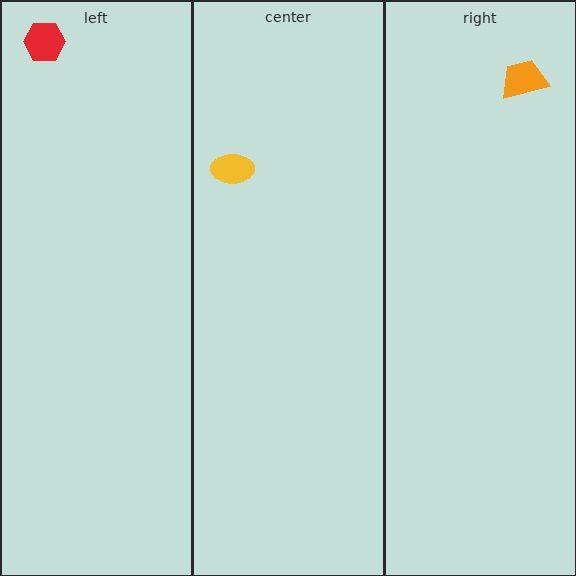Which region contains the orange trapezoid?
The right region.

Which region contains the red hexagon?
The left region.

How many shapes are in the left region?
1.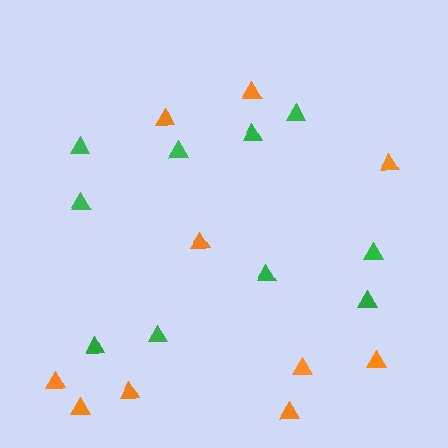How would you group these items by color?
There are 2 groups: one group of orange triangles (10) and one group of green triangles (10).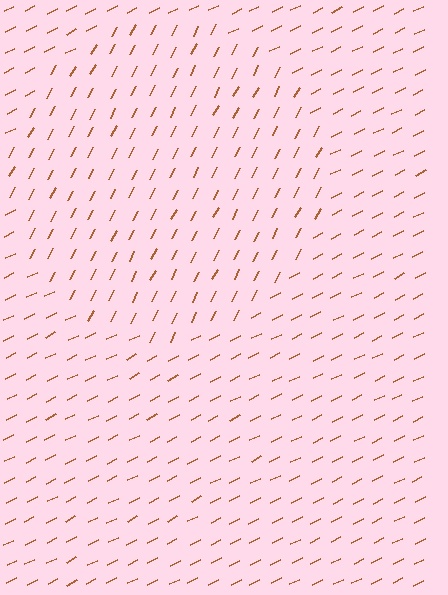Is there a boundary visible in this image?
Yes, there is a texture boundary formed by a change in line orientation.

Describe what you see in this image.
The image is filled with small brown line segments. A circle region in the image has lines oriented differently from the surrounding lines, creating a visible texture boundary.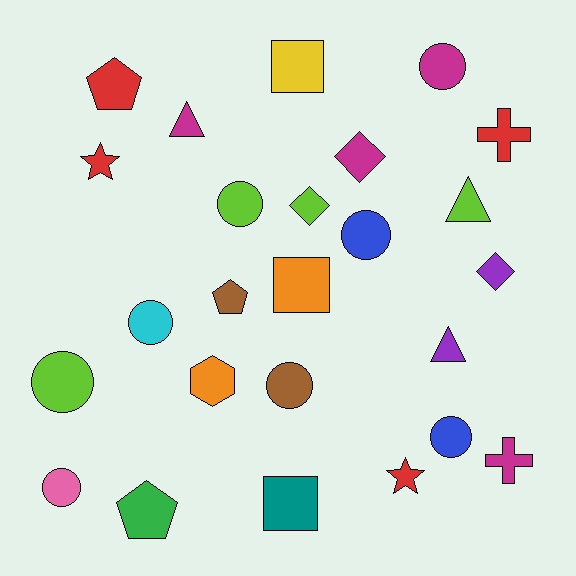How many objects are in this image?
There are 25 objects.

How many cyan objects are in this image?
There is 1 cyan object.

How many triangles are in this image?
There are 3 triangles.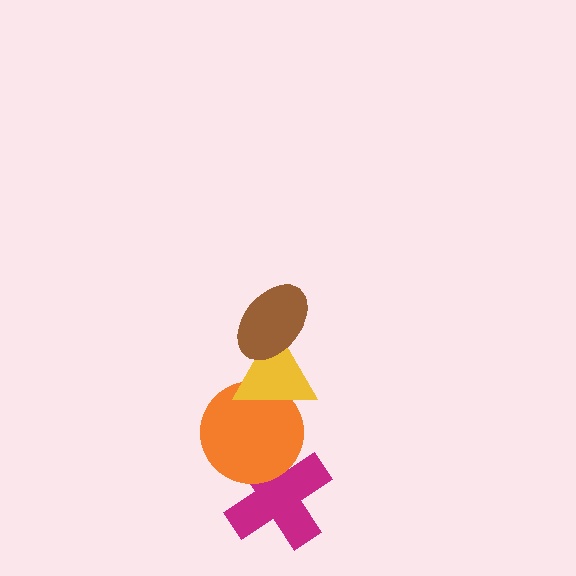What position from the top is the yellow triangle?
The yellow triangle is 2nd from the top.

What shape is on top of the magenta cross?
The orange circle is on top of the magenta cross.